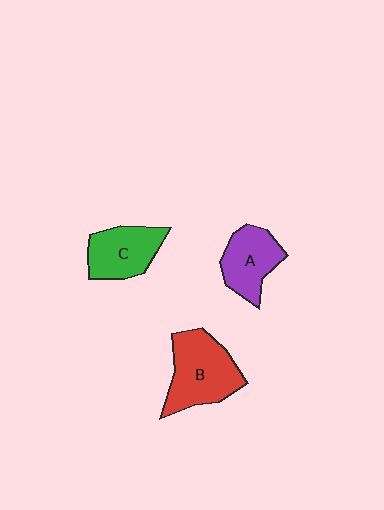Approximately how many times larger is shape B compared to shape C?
Approximately 1.3 times.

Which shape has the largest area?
Shape B (red).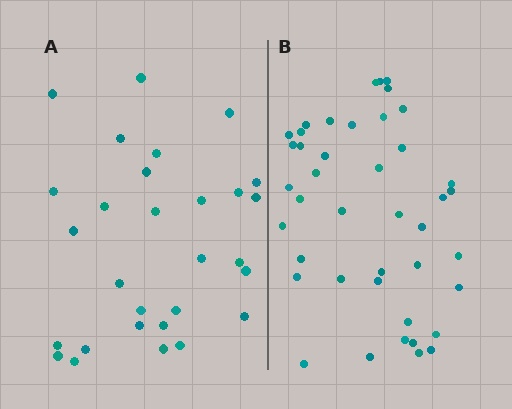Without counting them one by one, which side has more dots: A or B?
Region B (the right region) has more dots.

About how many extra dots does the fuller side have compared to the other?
Region B has approximately 15 more dots than region A.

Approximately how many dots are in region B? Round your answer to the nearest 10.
About 40 dots. (The exact count is 42, which rounds to 40.)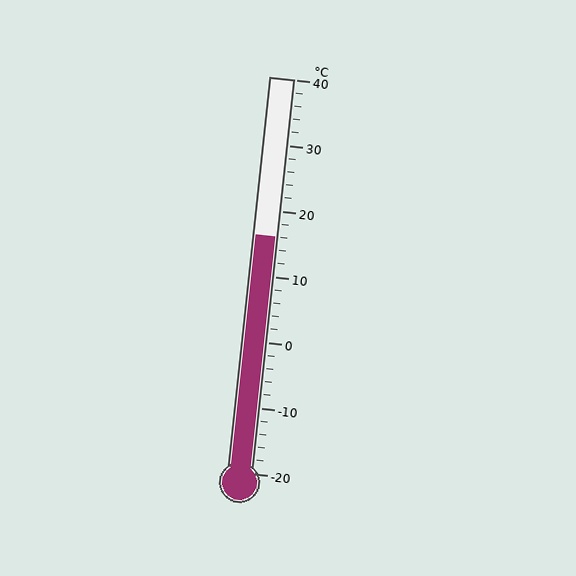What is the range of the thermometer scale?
The thermometer scale ranges from -20°C to 40°C.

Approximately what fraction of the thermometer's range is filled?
The thermometer is filled to approximately 60% of its range.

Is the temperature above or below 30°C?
The temperature is below 30°C.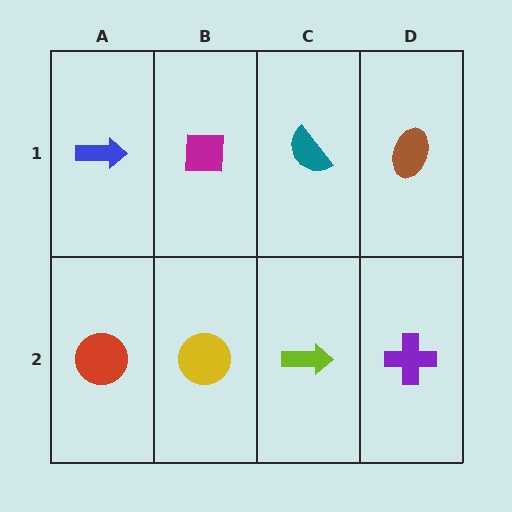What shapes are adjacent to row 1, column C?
A lime arrow (row 2, column C), a magenta square (row 1, column B), a brown ellipse (row 1, column D).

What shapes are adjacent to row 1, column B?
A yellow circle (row 2, column B), a blue arrow (row 1, column A), a teal semicircle (row 1, column C).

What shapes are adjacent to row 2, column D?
A brown ellipse (row 1, column D), a lime arrow (row 2, column C).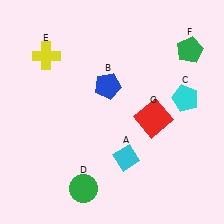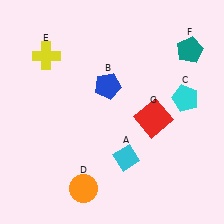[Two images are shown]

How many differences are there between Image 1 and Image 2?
There are 2 differences between the two images.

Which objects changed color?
D changed from green to orange. F changed from green to teal.